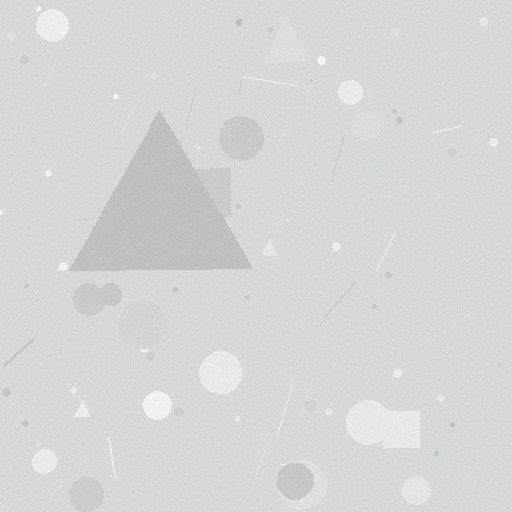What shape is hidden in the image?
A triangle is hidden in the image.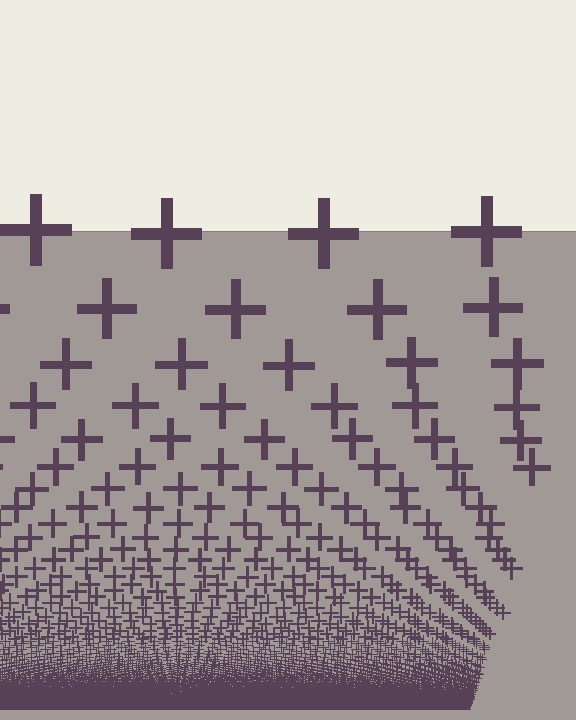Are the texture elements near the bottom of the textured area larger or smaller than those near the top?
Smaller. The gradient is inverted — elements near the bottom are smaller and denser.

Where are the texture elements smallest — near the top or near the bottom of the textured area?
Near the bottom.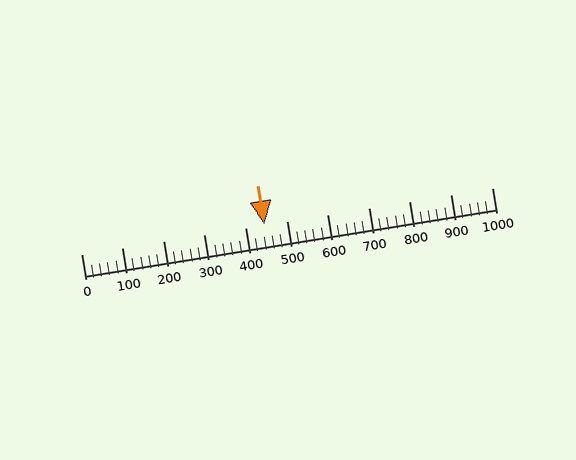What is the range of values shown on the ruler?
The ruler shows values from 0 to 1000.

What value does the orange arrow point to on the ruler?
The orange arrow points to approximately 445.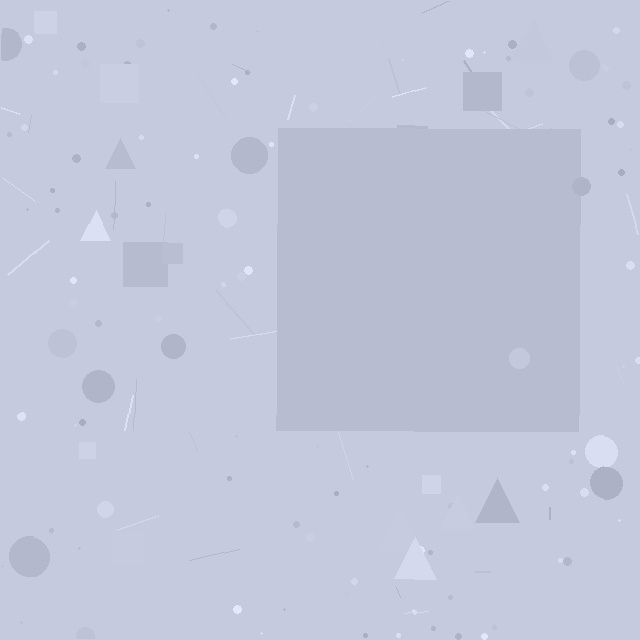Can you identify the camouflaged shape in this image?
The camouflaged shape is a square.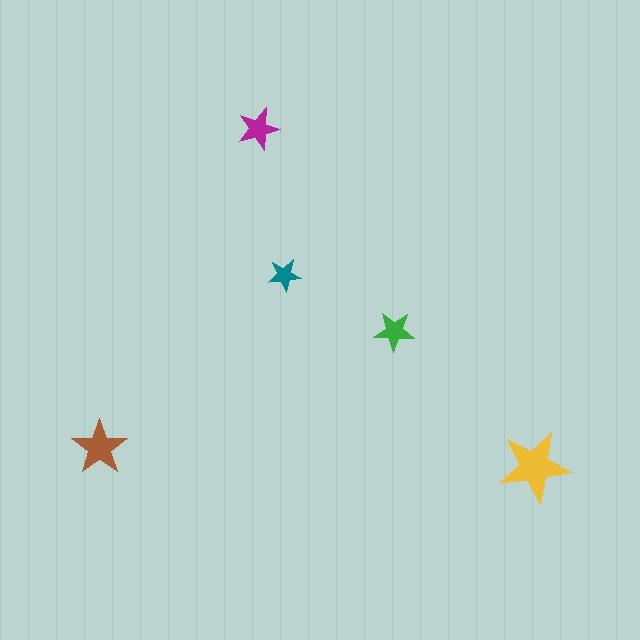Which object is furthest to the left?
The brown star is leftmost.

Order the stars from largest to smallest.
the yellow one, the brown one, the magenta one, the green one, the teal one.